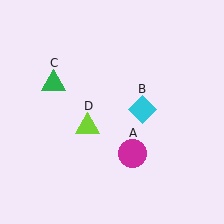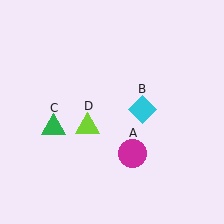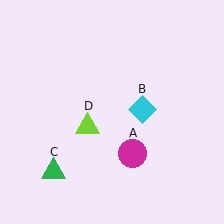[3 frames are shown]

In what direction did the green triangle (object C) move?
The green triangle (object C) moved down.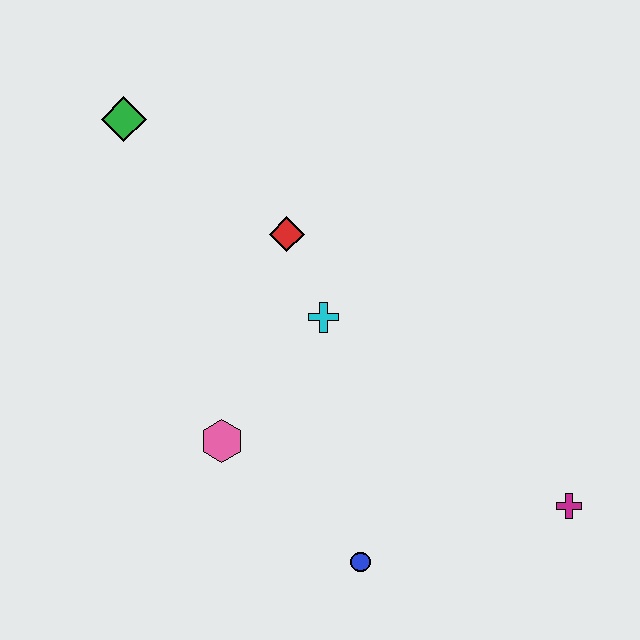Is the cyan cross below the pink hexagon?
No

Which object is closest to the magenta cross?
The blue circle is closest to the magenta cross.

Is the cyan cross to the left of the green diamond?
No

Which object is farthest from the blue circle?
The green diamond is farthest from the blue circle.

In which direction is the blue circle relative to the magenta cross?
The blue circle is to the left of the magenta cross.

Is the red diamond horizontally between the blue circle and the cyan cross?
No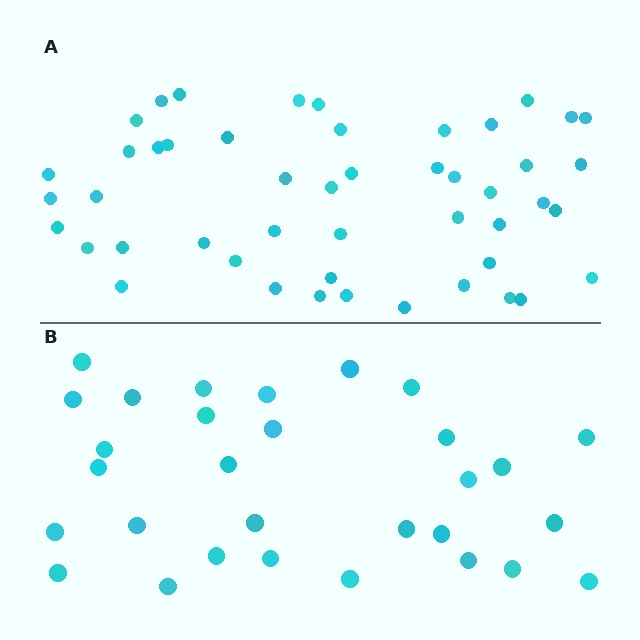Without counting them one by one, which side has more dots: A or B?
Region A (the top region) has more dots.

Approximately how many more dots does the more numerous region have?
Region A has approximately 20 more dots than region B.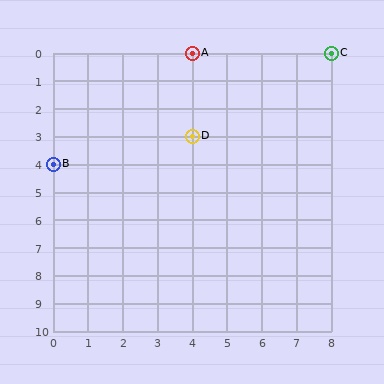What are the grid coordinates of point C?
Point C is at grid coordinates (8, 0).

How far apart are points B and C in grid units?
Points B and C are 8 columns and 4 rows apart (about 8.9 grid units diagonally).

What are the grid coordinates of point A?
Point A is at grid coordinates (4, 0).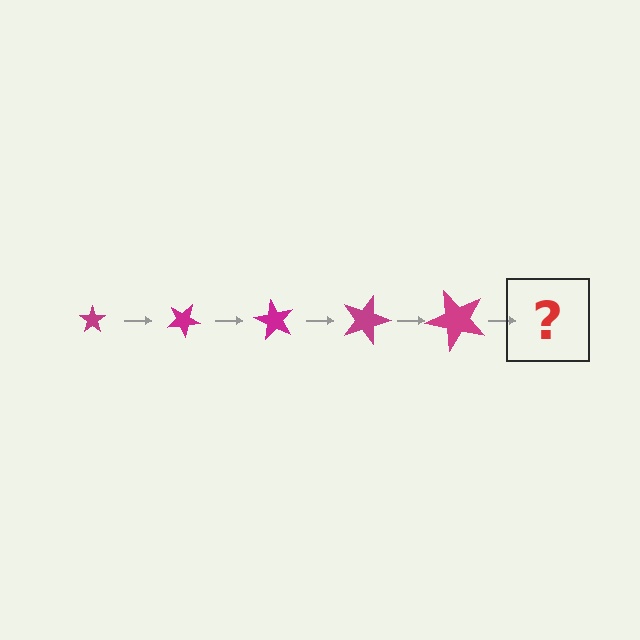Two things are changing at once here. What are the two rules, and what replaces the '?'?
The two rules are that the star grows larger each step and it rotates 30 degrees each step. The '?' should be a star, larger than the previous one and rotated 150 degrees from the start.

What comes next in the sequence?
The next element should be a star, larger than the previous one and rotated 150 degrees from the start.